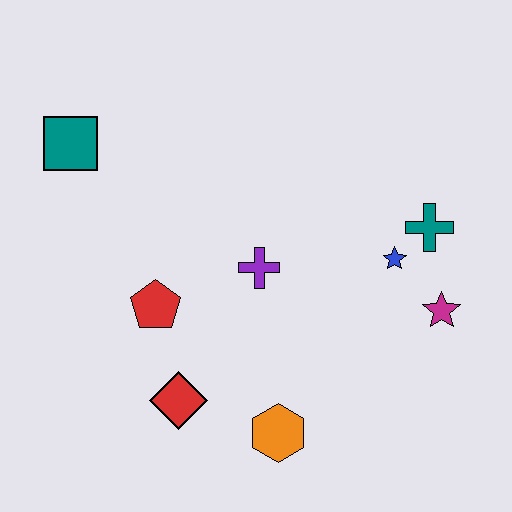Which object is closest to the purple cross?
The red pentagon is closest to the purple cross.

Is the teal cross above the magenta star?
Yes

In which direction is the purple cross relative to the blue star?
The purple cross is to the left of the blue star.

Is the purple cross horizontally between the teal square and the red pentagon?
No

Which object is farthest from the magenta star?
The teal square is farthest from the magenta star.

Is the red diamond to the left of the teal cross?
Yes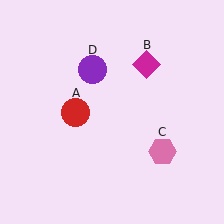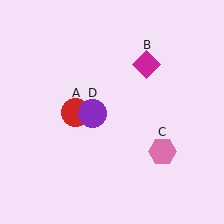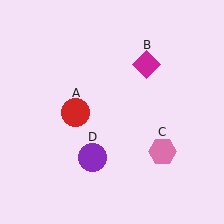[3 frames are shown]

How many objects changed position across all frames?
1 object changed position: purple circle (object D).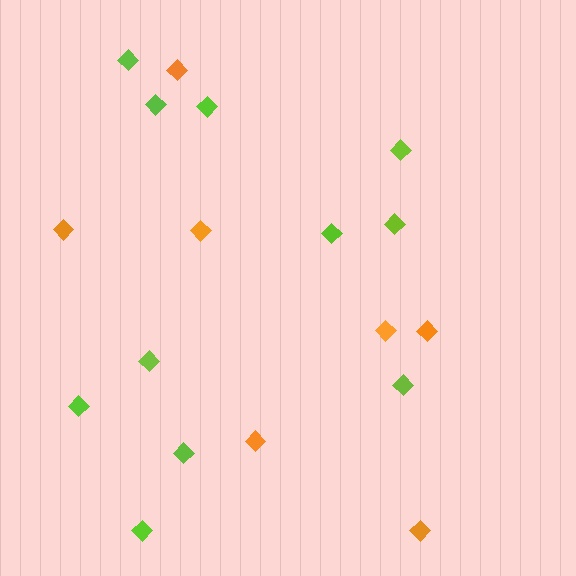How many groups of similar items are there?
There are 2 groups: one group of orange diamonds (7) and one group of lime diamonds (11).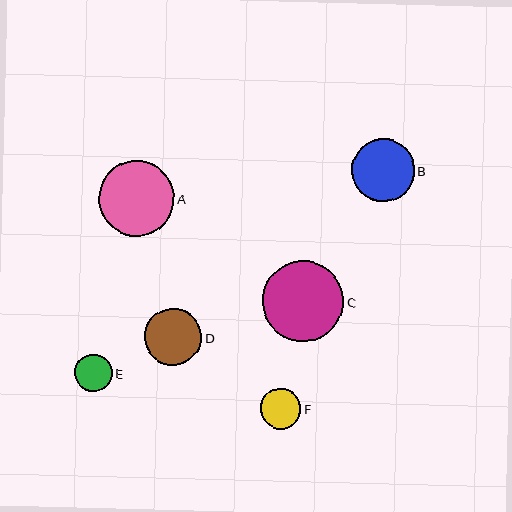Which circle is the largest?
Circle C is the largest with a size of approximately 82 pixels.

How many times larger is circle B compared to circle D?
Circle B is approximately 1.1 times the size of circle D.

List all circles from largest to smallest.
From largest to smallest: C, A, B, D, F, E.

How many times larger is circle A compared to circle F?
Circle A is approximately 1.9 times the size of circle F.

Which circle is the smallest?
Circle E is the smallest with a size of approximately 37 pixels.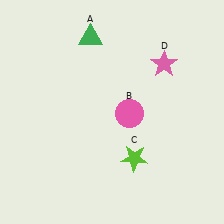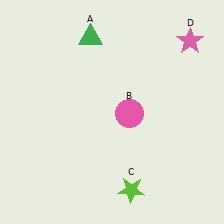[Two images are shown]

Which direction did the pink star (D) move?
The pink star (D) moved right.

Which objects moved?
The objects that moved are: the lime star (C), the pink star (D).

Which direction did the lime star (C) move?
The lime star (C) moved down.